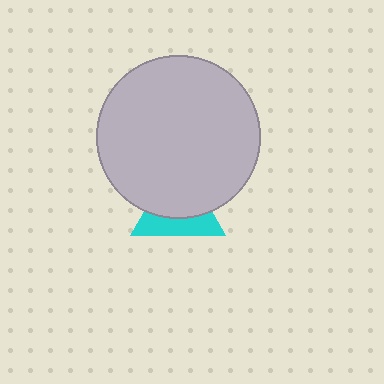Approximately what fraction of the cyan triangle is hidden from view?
Roughly 59% of the cyan triangle is hidden behind the light gray circle.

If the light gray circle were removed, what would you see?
You would see the complete cyan triangle.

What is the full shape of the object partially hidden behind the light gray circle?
The partially hidden object is a cyan triangle.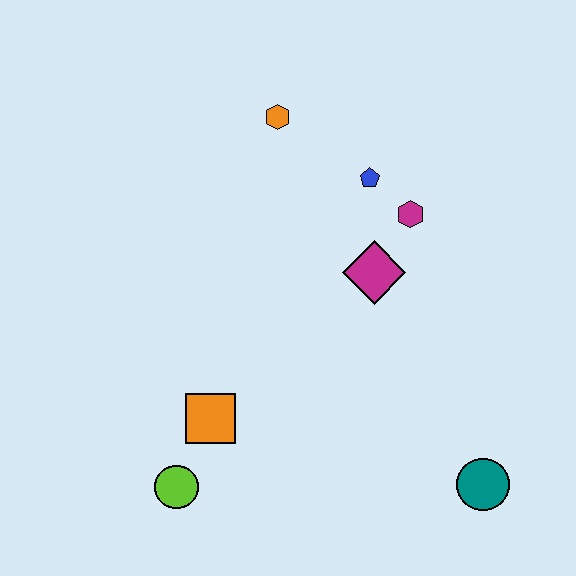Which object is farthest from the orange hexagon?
The teal circle is farthest from the orange hexagon.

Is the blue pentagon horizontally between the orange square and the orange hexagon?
No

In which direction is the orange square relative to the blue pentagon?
The orange square is below the blue pentagon.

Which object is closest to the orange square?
The lime circle is closest to the orange square.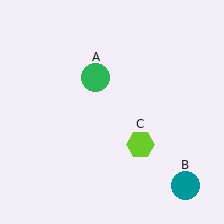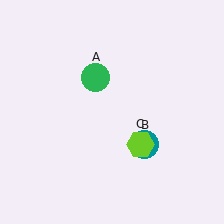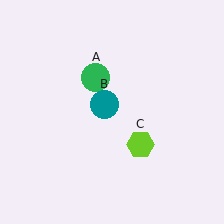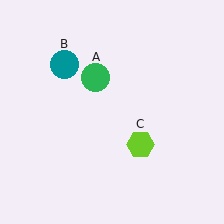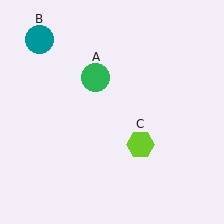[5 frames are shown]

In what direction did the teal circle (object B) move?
The teal circle (object B) moved up and to the left.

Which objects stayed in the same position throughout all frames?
Green circle (object A) and lime hexagon (object C) remained stationary.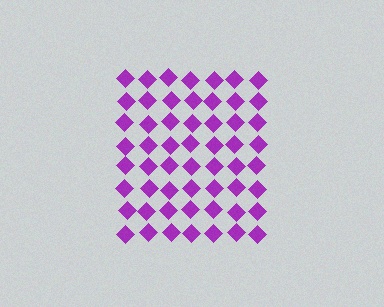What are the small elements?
The small elements are diamonds.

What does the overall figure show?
The overall figure shows a square.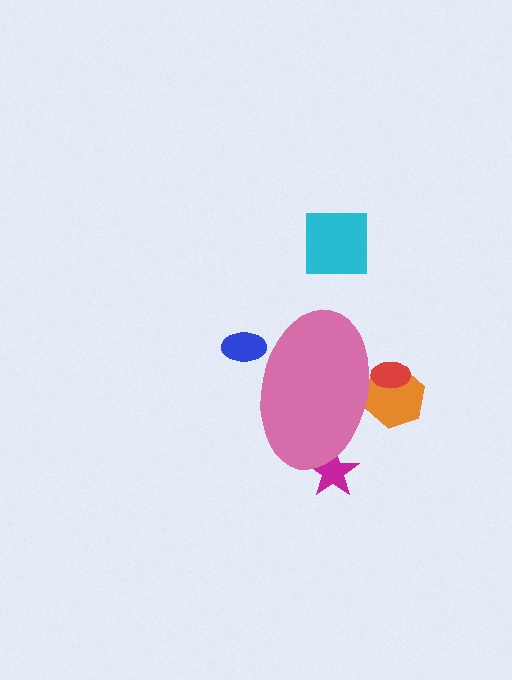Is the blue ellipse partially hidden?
Yes, the blue ellipse is partially hidden behind the pink ellipse.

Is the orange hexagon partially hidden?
Yes, the orange hexagon is partially hidden behind the pink ellipse.